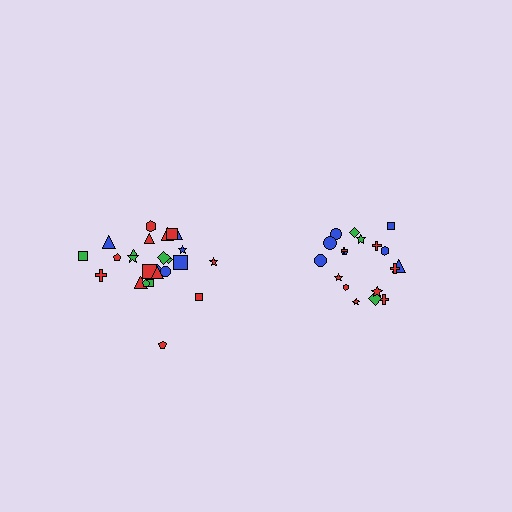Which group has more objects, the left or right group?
The left group.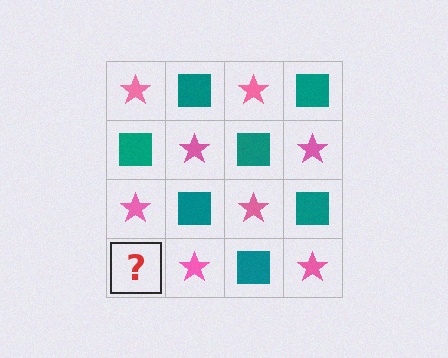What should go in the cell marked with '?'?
The missing cell should contain a teal square.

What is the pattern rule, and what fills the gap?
The rule is that it alternates pink star and teal square in a checkerboard pattern. The gap should be filled with a teal square.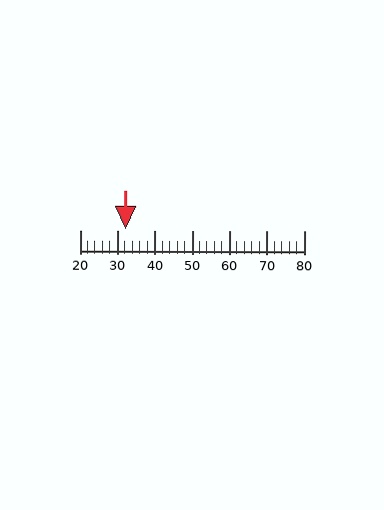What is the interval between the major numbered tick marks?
The major tick marks are spaced 10 units apart.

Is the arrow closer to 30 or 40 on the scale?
The arrow is closer to 30.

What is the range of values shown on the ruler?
The ruler shows values from 20 to 80.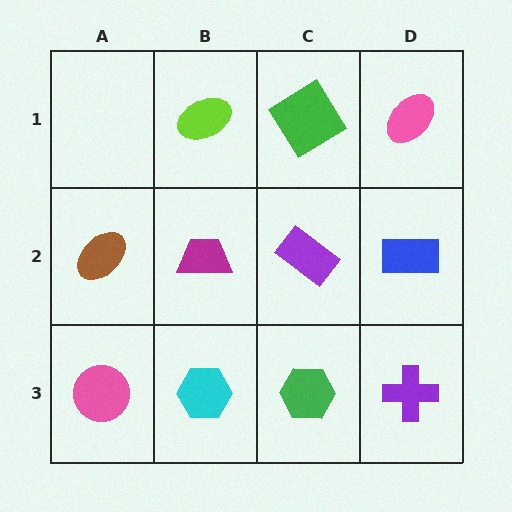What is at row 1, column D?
A pink ellipse.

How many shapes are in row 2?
4 shapes.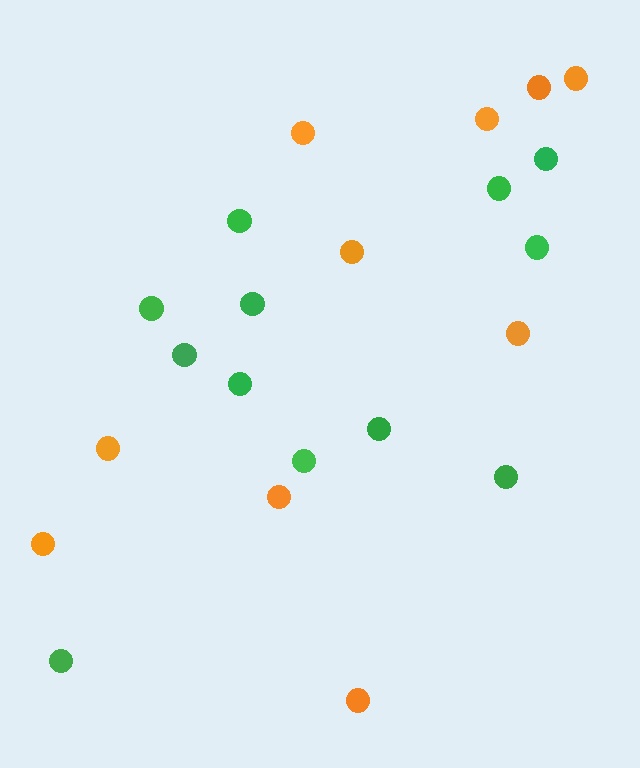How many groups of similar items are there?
There are 2 groups: one group of green circles (12) and one group of orange circles (10).